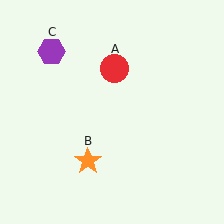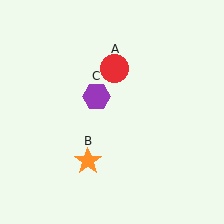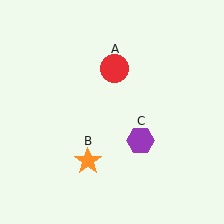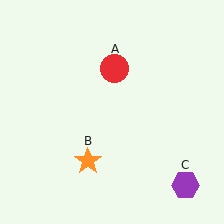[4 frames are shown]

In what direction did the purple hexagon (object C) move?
The purple hexagon (object C) moved down and to the right.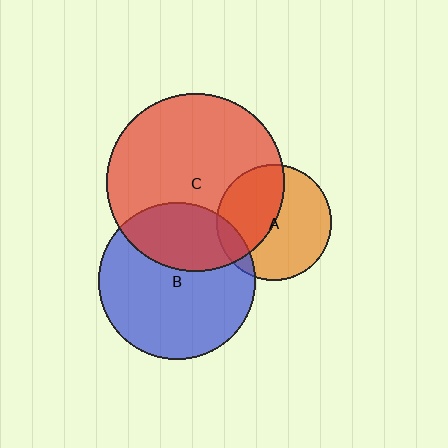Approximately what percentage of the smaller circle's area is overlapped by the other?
Approximately 10%.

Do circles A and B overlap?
Yes.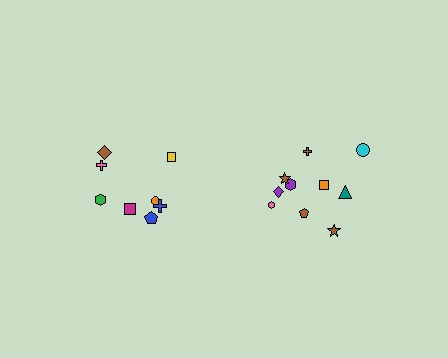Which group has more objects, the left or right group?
The right group.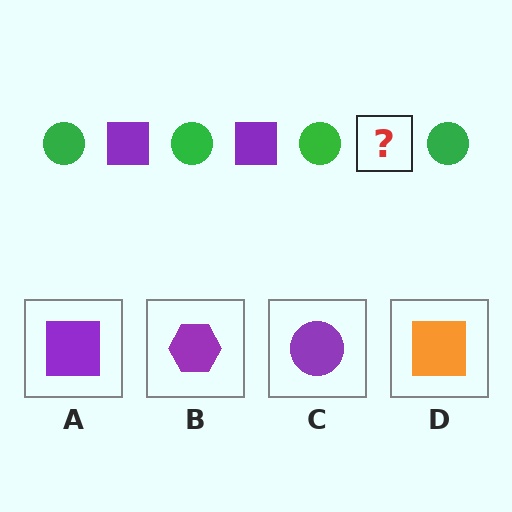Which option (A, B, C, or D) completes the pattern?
A.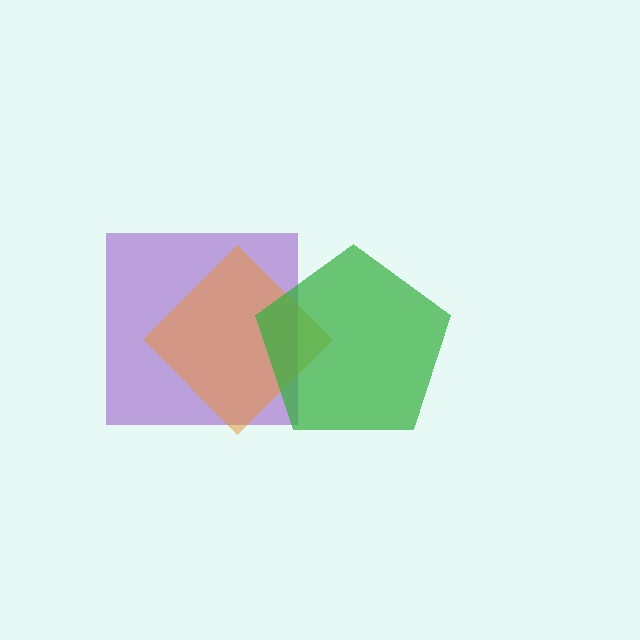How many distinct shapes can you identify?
There are 3 distinct shapes: a purple square, an orange diamond, a green pentagon.